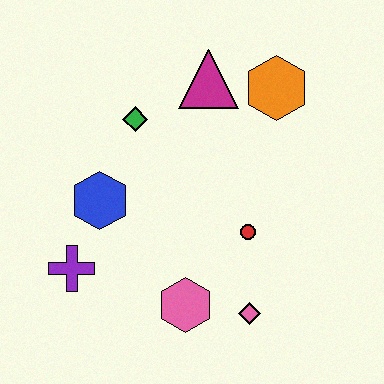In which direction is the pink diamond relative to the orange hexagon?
The pink diamond is below the orange hexagon.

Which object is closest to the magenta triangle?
The orange hexagon is closest to the magenta triangle.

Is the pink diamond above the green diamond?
No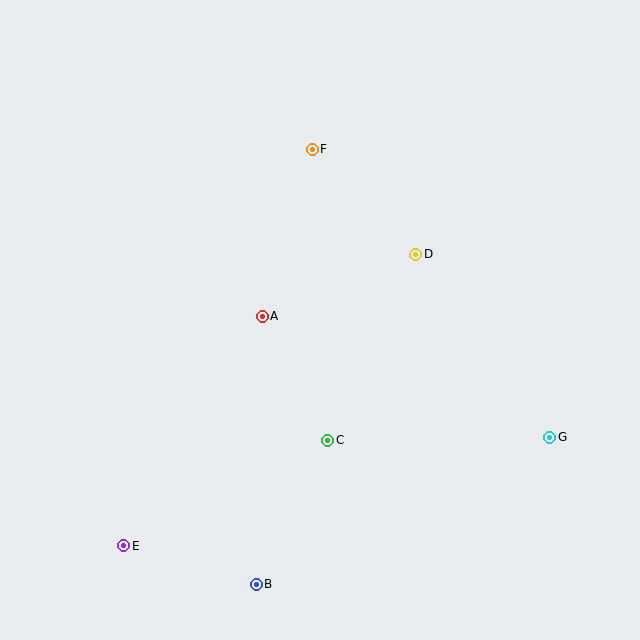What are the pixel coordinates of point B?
Point B is at (257, 584).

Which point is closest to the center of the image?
Point A at (262, 316) is closest to the center.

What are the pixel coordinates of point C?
Point C is at (328, 440).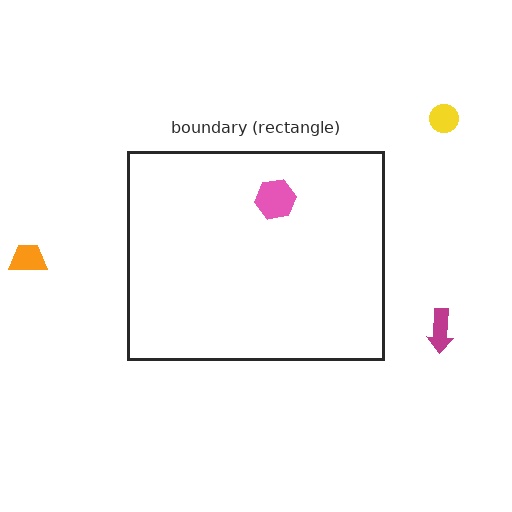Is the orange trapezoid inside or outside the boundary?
Outside.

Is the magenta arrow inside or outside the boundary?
Outside.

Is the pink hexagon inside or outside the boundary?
Inside.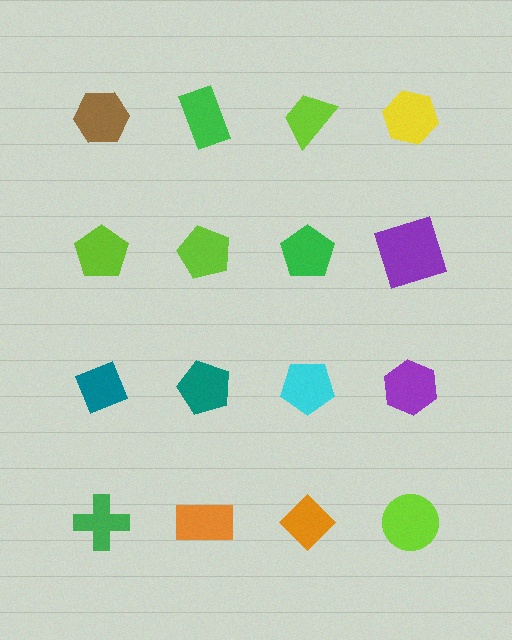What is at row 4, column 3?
An orange diamond.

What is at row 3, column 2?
A teal pentagon.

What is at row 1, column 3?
A lime trapezoid.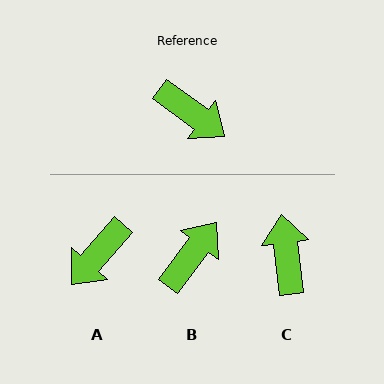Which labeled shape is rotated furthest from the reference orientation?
C, about 133 degrees away.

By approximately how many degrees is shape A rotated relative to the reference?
Approximately 95 degrees clockwise.